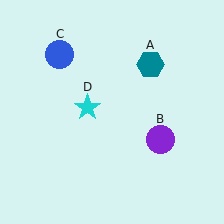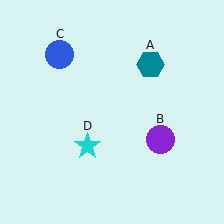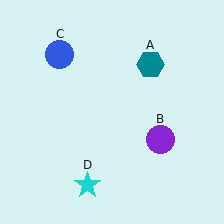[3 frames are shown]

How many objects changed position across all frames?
1 object changed position: cyan star (object D).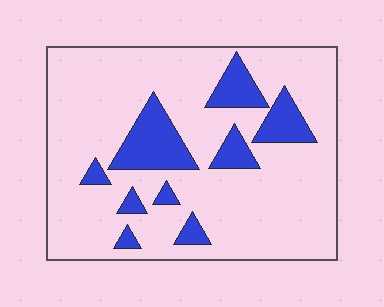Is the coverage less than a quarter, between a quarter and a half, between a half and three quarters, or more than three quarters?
Less than a quarter.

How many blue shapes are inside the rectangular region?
9.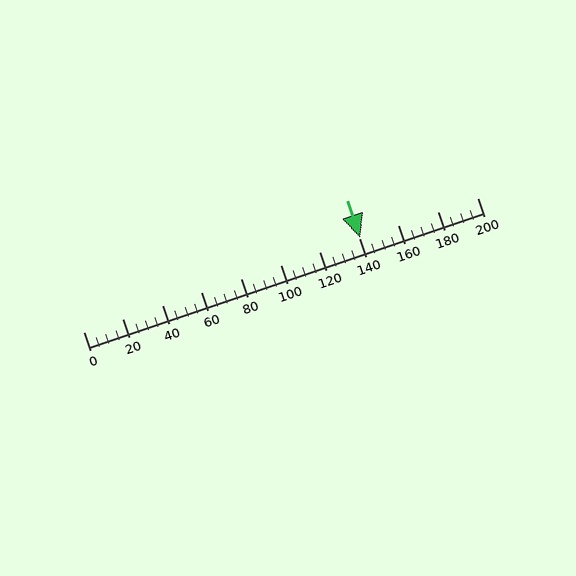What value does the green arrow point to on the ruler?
The green arrow points to approximately 140.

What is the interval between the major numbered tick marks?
The major tick marks are spaced 20 units apart.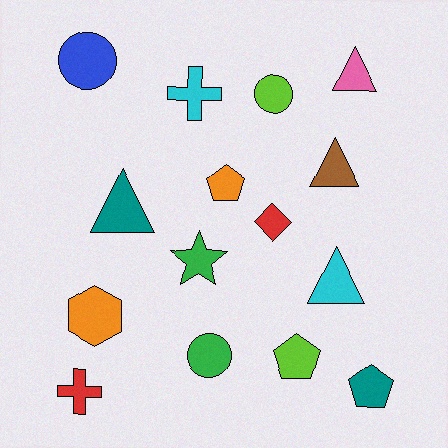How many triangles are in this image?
There are 4 triangles.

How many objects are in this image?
There are 15 objects.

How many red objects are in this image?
There are 2 red objects.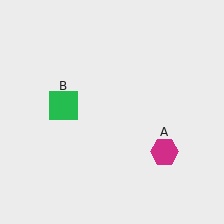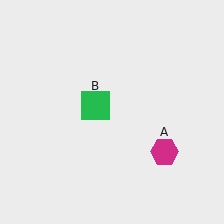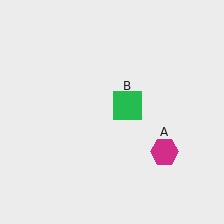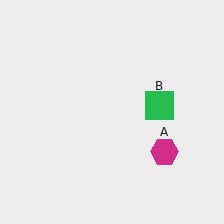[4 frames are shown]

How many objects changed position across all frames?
1 object changed position: green square (object B).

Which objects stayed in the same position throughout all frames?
Magenta hexagon (object A) remained stationary.